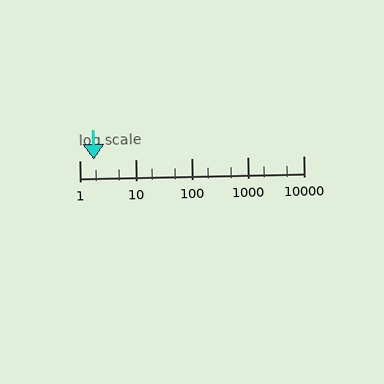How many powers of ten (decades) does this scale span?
The scale spans 4 decades, from 1 to 10000.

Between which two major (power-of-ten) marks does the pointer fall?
The pointer is between 1 and 10.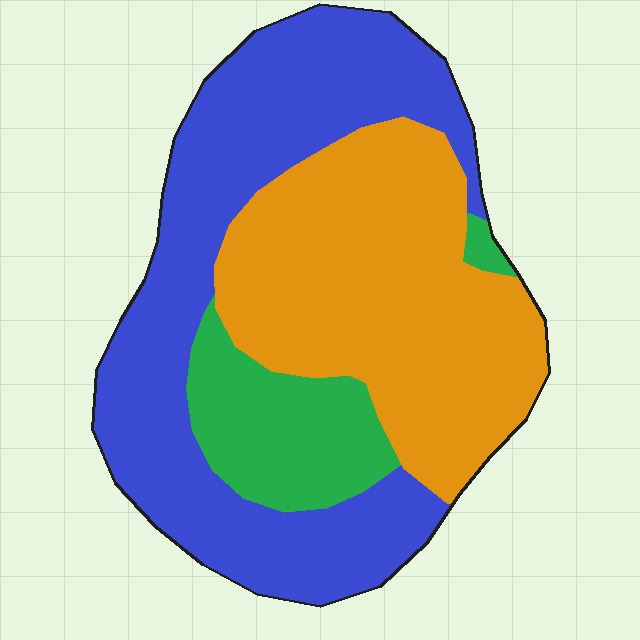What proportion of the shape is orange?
Orange covers 40% of the shape.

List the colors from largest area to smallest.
From largest to smallest: blue, orange, green.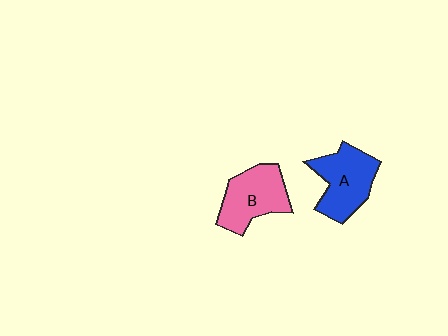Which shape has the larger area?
Shape A (blue).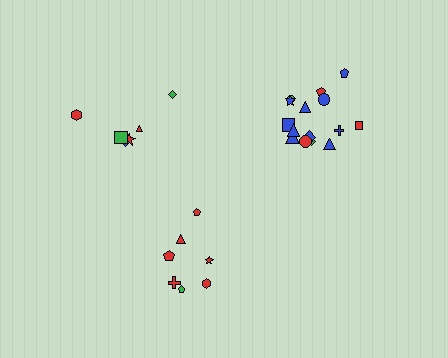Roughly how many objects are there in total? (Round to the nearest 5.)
Roughly 30 objects in total.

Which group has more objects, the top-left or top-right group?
The top-right group.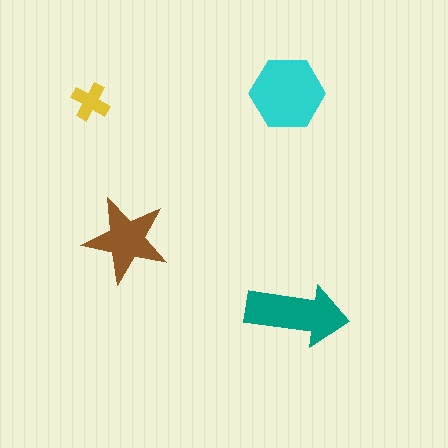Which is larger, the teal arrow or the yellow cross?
The teal arrow.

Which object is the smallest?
The yellow cross.